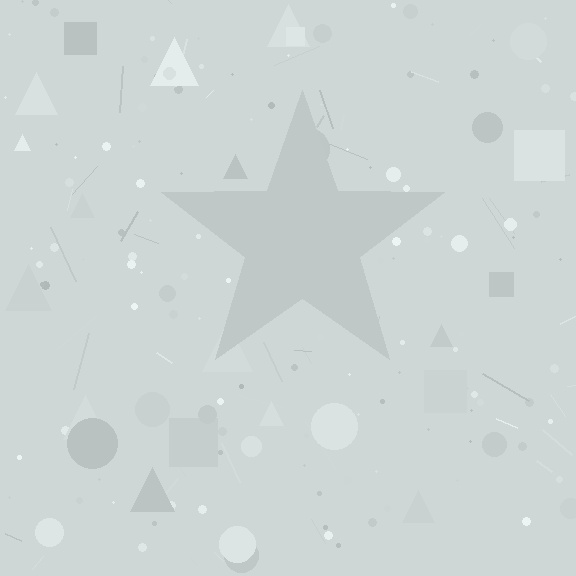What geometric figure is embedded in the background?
A star is embedded in the background.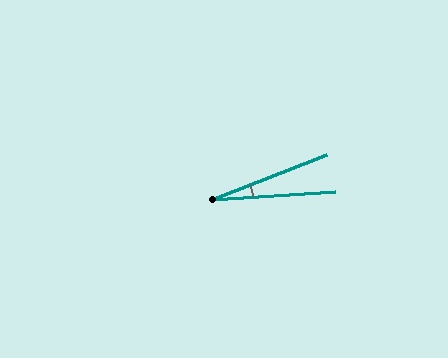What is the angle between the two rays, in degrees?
Approximately 17 degrees.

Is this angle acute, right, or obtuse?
It is acute.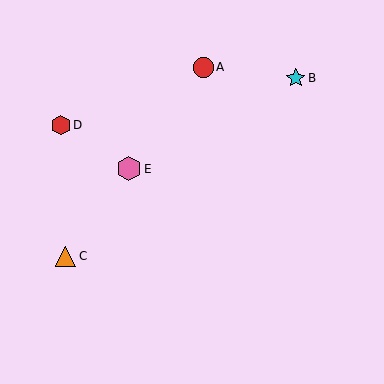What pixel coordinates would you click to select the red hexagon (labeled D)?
Click at (61, 125) to select the red hexagon D.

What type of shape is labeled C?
Shape C is an orange triangle.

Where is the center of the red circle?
The center of the red circle is at (203, 67).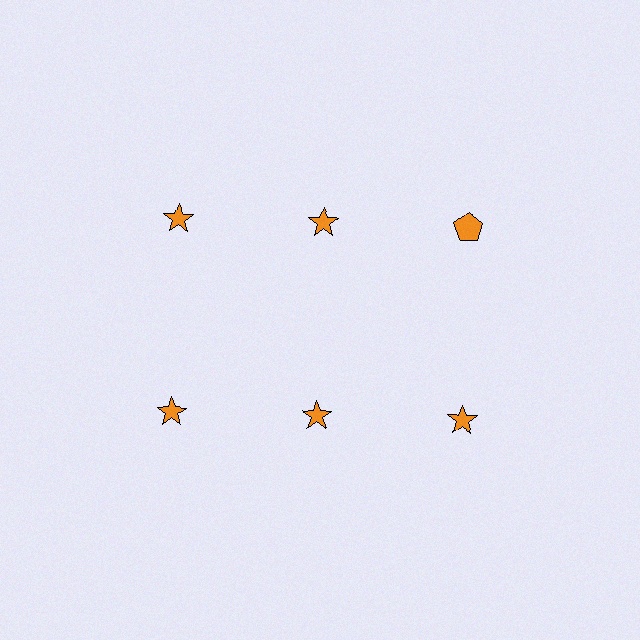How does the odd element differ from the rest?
It has a different shape: pentagon instead of star.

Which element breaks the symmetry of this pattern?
The orange pentagon in the top row, center column breaks the symmetry. All other shapes are orange stars.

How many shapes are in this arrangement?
There are 6 shapes arranged in a grid pattern.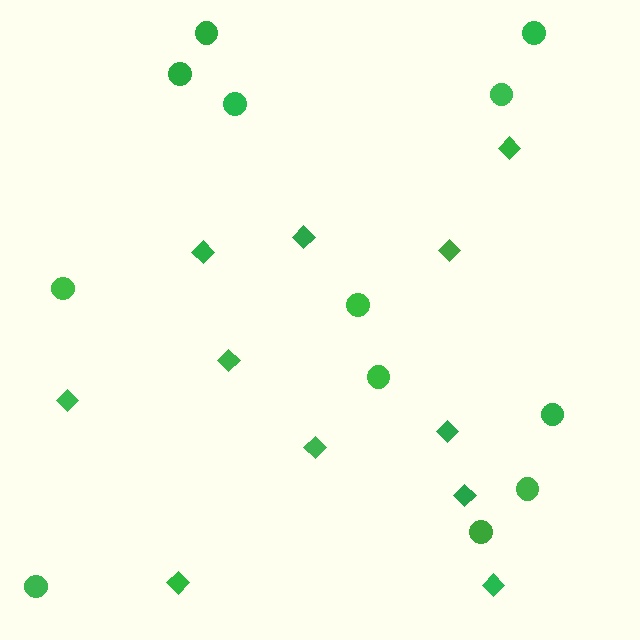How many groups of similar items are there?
There are 2 groups: one group of diamonds (11) and one group of circles (12).